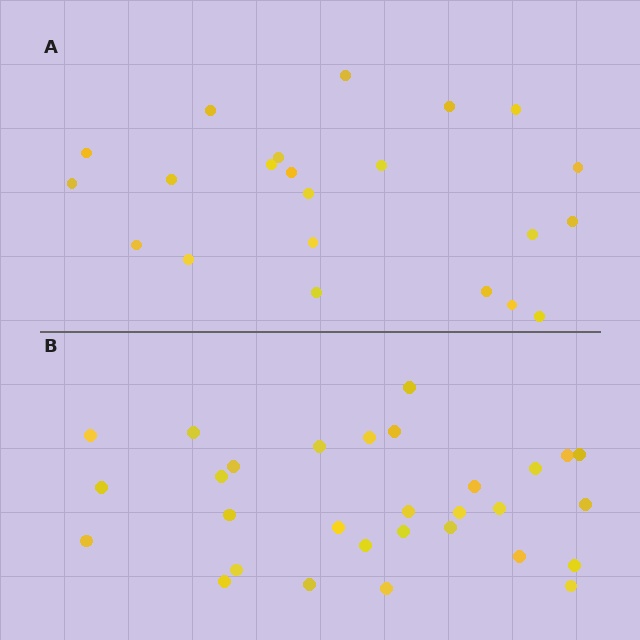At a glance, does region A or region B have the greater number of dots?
Region B (the bottom region) has more dots.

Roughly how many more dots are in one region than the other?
Region B has roughly 8 or so more dots than region A.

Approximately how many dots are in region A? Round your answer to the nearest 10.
About 20 dots. (The exact count is 22, which rounds to 20.)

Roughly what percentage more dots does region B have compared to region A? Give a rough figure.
About 35% more.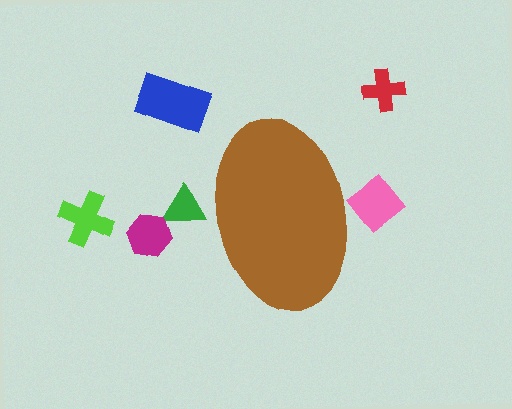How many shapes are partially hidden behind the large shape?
2 shapes are partially hidden.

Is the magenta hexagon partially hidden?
No, the magenta hexagon is fully visible.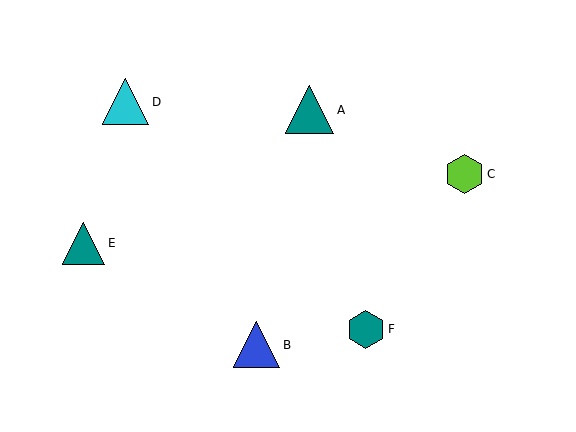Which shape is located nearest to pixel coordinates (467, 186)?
The lime hexagon (labeled C) at (464, 174) is nearest to that location.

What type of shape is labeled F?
Shape F is a teal hexagon.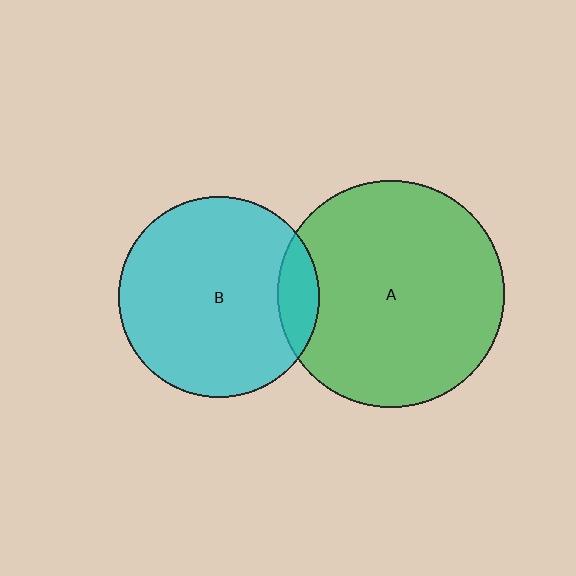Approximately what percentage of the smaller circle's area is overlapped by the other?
Approximately 10%.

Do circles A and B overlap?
Yes.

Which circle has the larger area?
Circle A (green).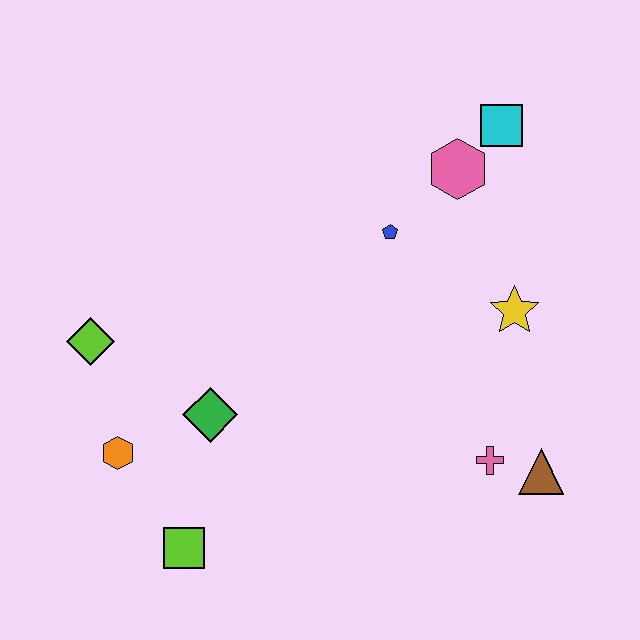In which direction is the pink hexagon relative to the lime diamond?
The pink hexagon is to the right of the lime diamond.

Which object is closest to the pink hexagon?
The cyan square is closest to the pink hexagon.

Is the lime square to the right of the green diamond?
No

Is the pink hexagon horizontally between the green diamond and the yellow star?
Yes